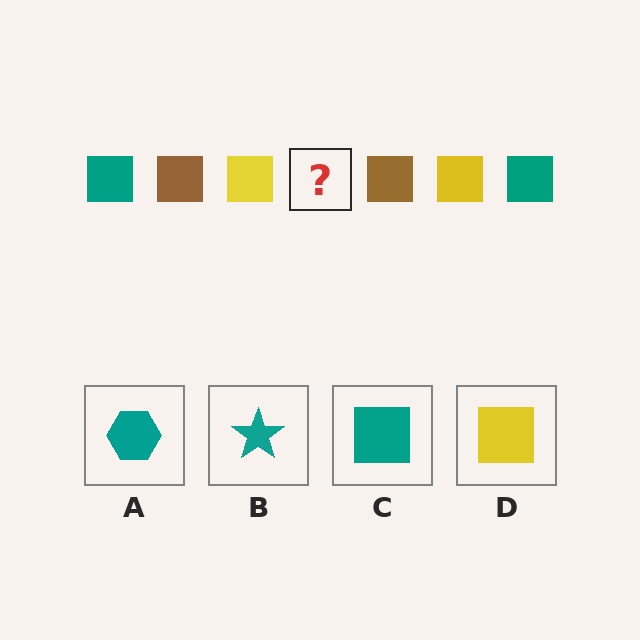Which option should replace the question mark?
Option C.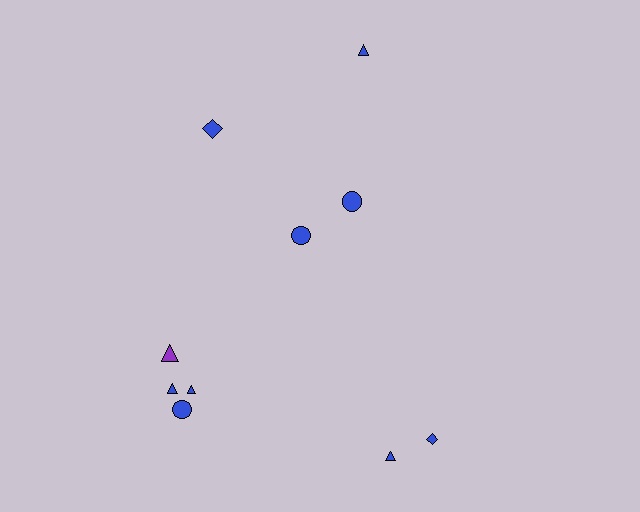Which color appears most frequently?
Blue, with 9 objects.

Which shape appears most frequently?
Triangle, with 5 objects.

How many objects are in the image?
There are 10 objects.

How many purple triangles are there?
There is 1 purple triangle.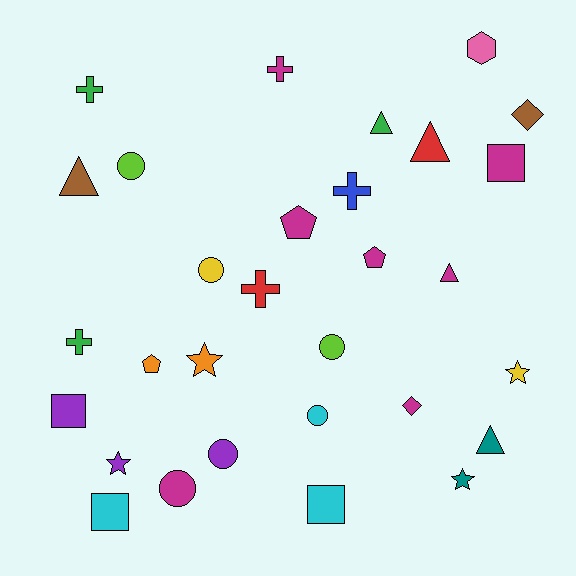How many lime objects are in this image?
There are 2 lime objects.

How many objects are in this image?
There are 30 objects.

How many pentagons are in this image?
There are 3 pentagons.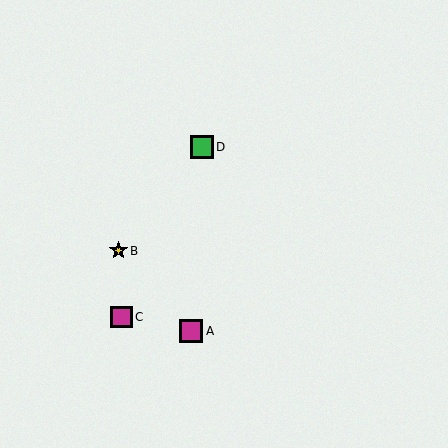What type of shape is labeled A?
Shape A is a magenta square.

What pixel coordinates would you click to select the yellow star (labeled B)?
Click at (118, 251) to select the yellow star B.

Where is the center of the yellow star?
The center of the yellow star is at (118, 251).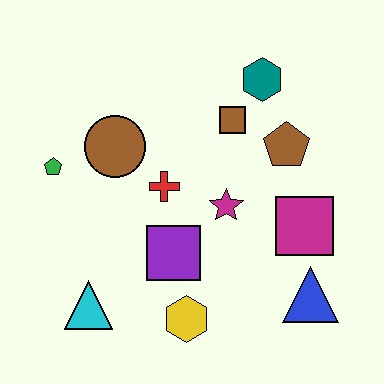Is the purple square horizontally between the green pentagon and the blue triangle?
Yes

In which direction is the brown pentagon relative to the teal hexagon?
The brown pentagon is below the teal hexagon.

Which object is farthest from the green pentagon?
The blue triangle is farthest from the green pentagon.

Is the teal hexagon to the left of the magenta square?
Yes